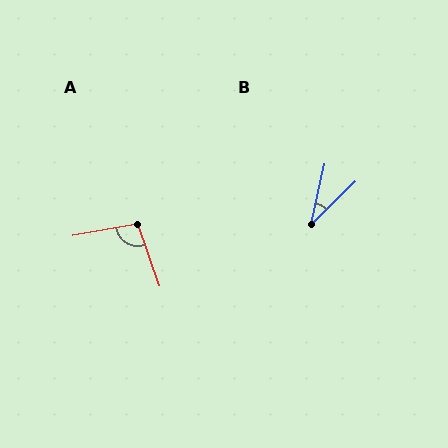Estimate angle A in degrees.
Approximately 100 degrees.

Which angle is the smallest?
B, at approximately 33 degrees.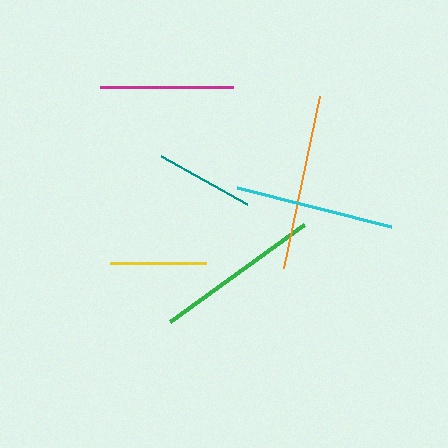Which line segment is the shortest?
The yellow line is the shortest at approximately 96 pixels.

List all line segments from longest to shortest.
From longest to shortest: orange, green, cyan, magenta, teal, yellow.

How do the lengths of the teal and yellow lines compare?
The teal and yellow lines are approximately the same length.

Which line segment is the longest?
The orange line is the longest at approximately 176 pixels.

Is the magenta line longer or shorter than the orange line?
The orange line is longer than the magenta line.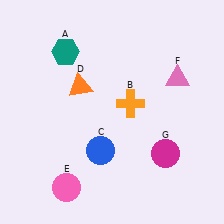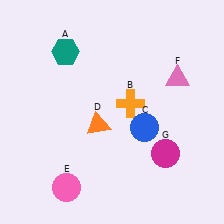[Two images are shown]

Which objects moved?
The objects that moved are: the blue circle (C), the orange triangle (D).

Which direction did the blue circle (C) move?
The blue circle (C) moved right.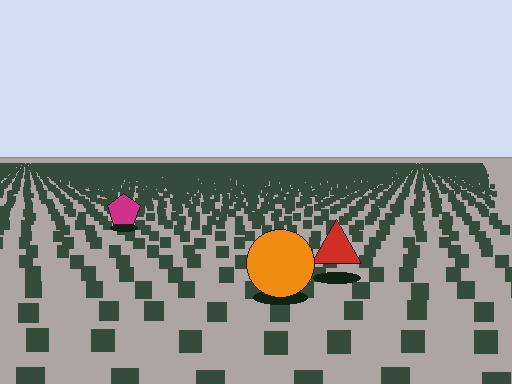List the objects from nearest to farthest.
From nearest to farthest: the orange circle, the red triangle, the magenta pentagon.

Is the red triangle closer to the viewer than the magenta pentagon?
Yes. The red triangle is closer — you can tell from the texture gradient: the ground texture is coarser near it.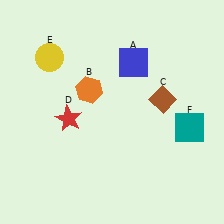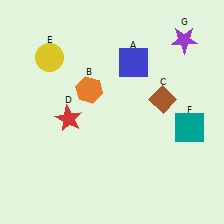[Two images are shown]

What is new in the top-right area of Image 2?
A purple star (G) was added in the top-right area of Image 2.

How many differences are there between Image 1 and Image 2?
There is 1 difference between the two images.